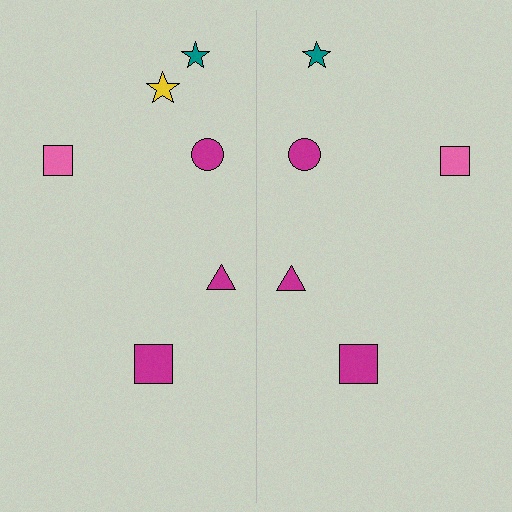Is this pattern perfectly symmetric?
No, the pattern is not perfectly symmetric. A yellow star is missing from the right side.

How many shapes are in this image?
There are 11 shapes in this image.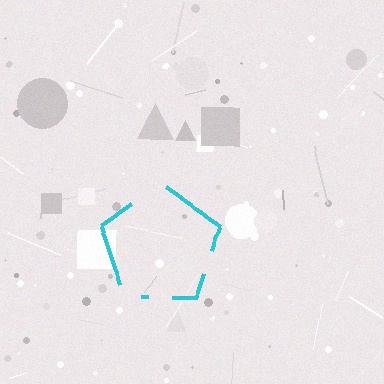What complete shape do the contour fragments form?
The contour fragments form a pentagon.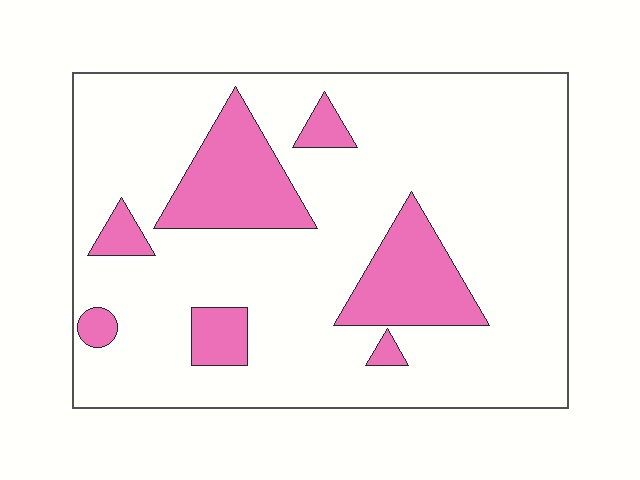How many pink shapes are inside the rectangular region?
7.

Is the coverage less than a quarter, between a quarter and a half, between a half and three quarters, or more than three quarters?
Less than a quarter.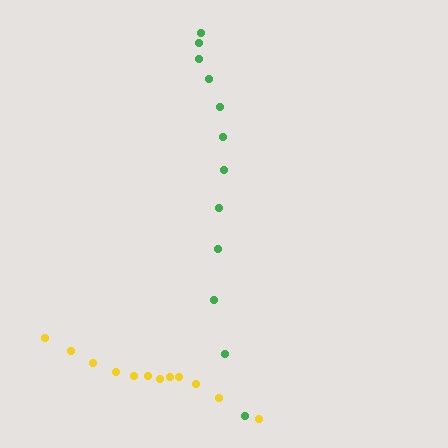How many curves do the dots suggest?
There are 2 distinct paths.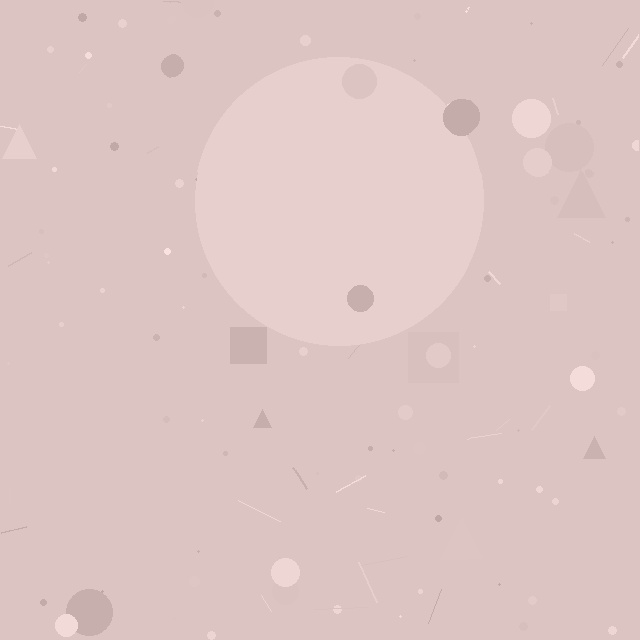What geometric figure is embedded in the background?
A circle is embedded in the background.